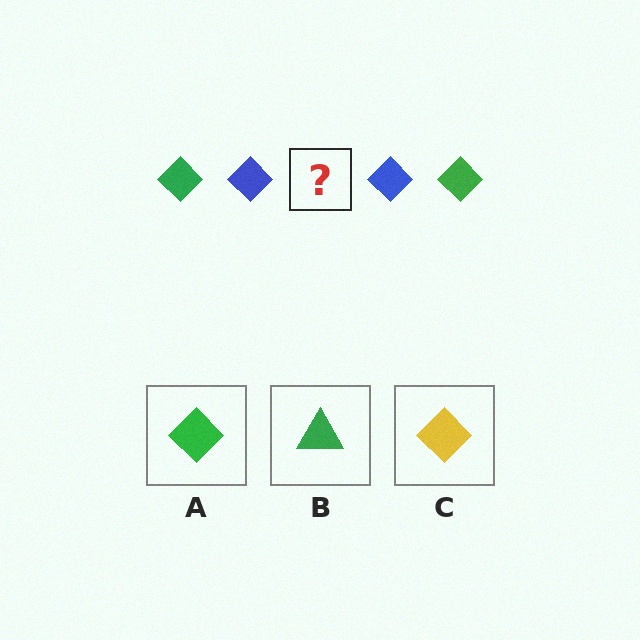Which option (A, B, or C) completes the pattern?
A.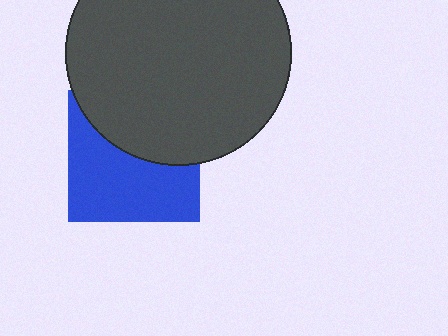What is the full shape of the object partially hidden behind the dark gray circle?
The partially hidden object is a blue square.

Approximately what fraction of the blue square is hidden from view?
Roughly 44% of the blue square is hidden behind the dark gray circle.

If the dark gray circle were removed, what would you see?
You would see the complete blue square.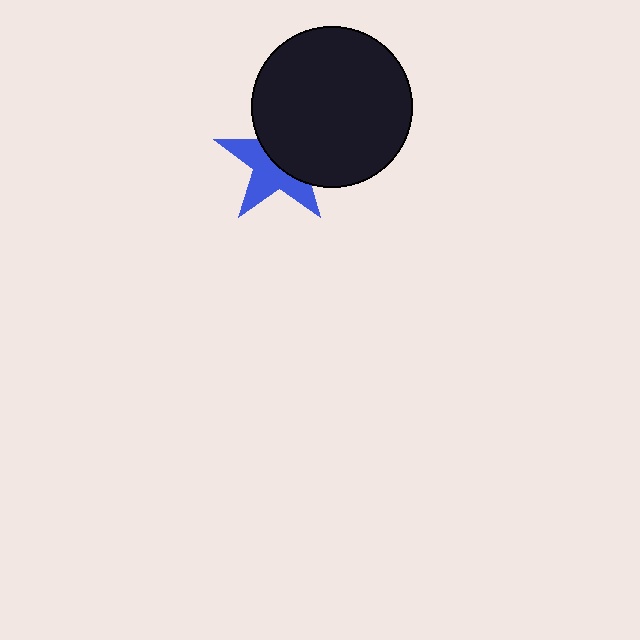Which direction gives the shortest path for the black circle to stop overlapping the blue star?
Moving toward the upper-right gives the shortest separation.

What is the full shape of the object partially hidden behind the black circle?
The partially hidden object is a blue star.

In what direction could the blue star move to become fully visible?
The blue star could move toward the lower-left. That would shift it out from behind the black circle entirely.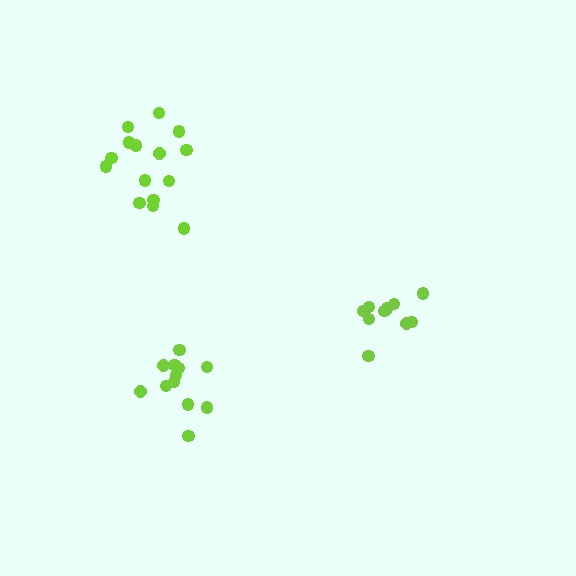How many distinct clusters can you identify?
There are 3 distinct clusters.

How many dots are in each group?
Group 1: 10 dots, Group 2: 12 dots, Group 3: 15 dots (37 total).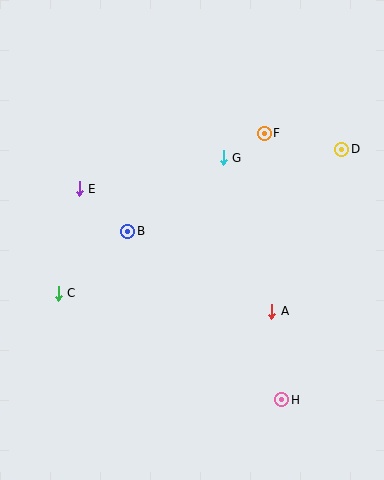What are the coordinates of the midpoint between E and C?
The midpoint between E and C is at (69, 241).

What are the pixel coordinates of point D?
Point D is at (342, 149).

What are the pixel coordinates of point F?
Point F is at (264, 133).